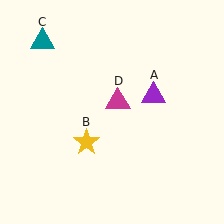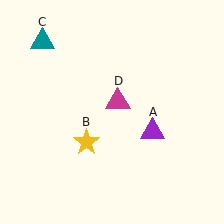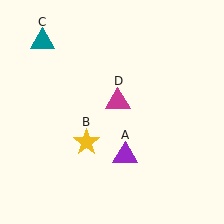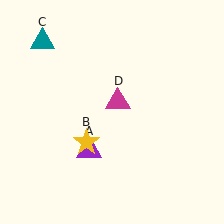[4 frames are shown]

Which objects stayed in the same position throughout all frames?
Yellow star (object B) and teal triangle (object C) and magenta triangle (object D) remained stationary.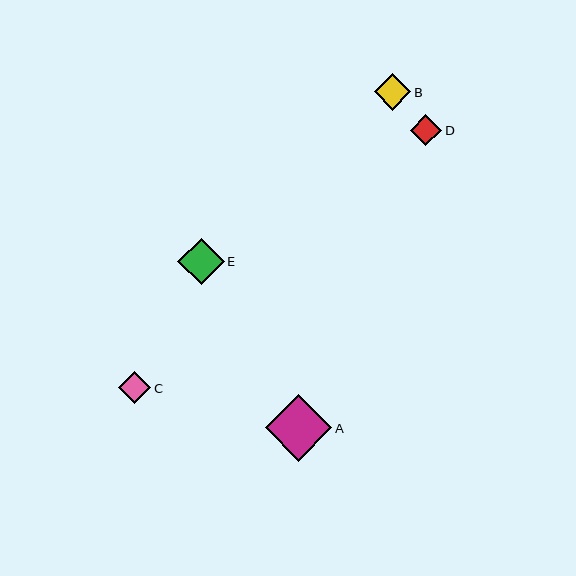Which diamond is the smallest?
Diamond D is the smallest with a size of approximately 31 pixels.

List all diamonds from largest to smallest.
From largest to smallest: A, E, B, C, D.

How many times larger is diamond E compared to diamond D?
Diamond E is approximately 1.5 times the size of diamond D.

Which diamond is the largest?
Diamond A is the largest with a size of approximately 66 pixels.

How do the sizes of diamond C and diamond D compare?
Diamond C and diamond D are approximately the same size.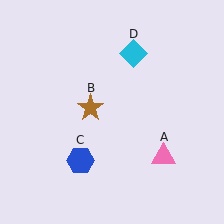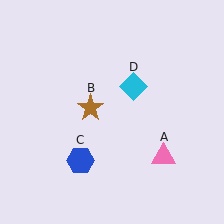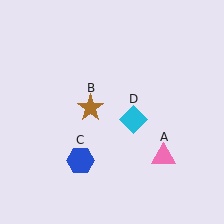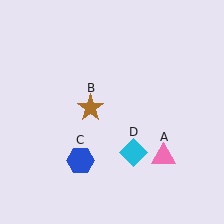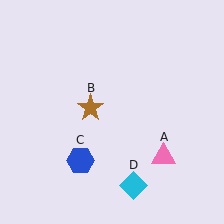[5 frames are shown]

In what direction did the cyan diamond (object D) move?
The cyan diamond (object D) moved down.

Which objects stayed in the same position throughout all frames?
Pink triangle (object A) and brown star (object B) and blue hexagon (object C) remained stationary.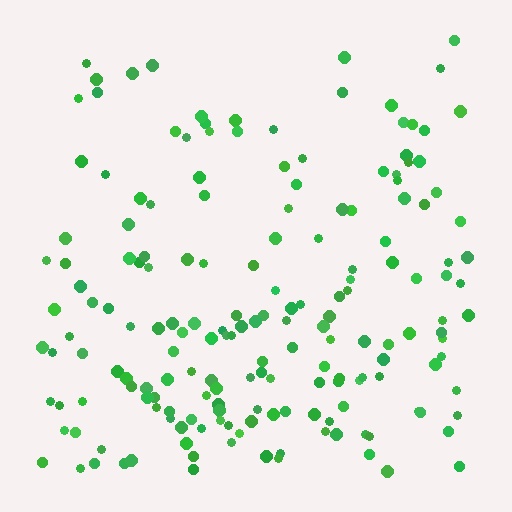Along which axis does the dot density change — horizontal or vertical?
Vertical.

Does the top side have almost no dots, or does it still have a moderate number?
Still a moderate number, just noticeably fewer than the bottom.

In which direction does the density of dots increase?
From top to bottom, with the bottom side densest.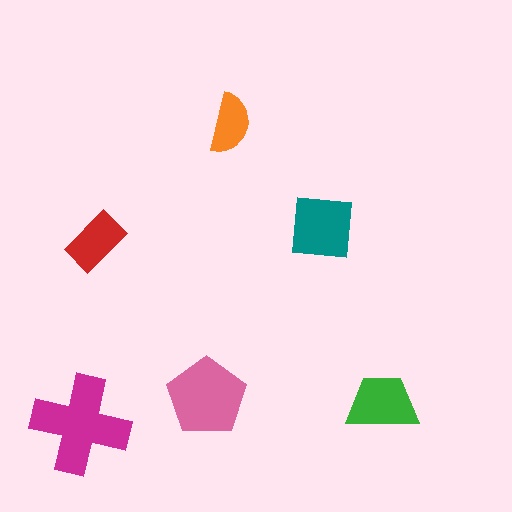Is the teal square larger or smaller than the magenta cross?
Smaller.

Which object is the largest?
The magenta cross.